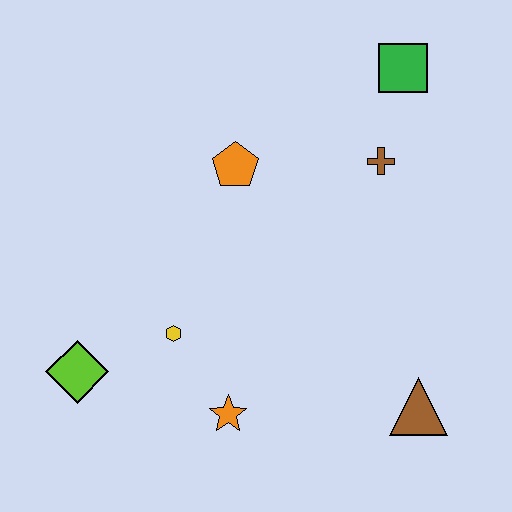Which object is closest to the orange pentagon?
The brown cross is closest to the orange pentagon.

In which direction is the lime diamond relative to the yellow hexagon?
The lime diamond is to the left of the yellow hexagon.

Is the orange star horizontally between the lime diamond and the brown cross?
Yes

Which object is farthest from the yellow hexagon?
The green square is farthest from the yellow hexagon.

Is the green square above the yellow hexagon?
Yes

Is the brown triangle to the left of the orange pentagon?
No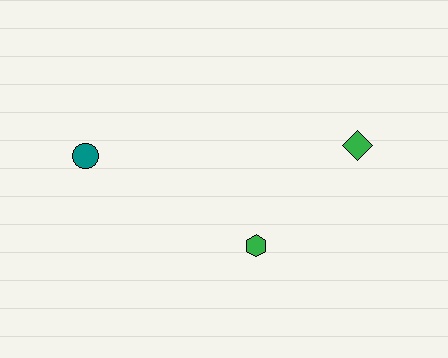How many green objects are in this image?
There are 2 green objects.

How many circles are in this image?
There is 1 circle.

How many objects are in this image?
There are 3 objects.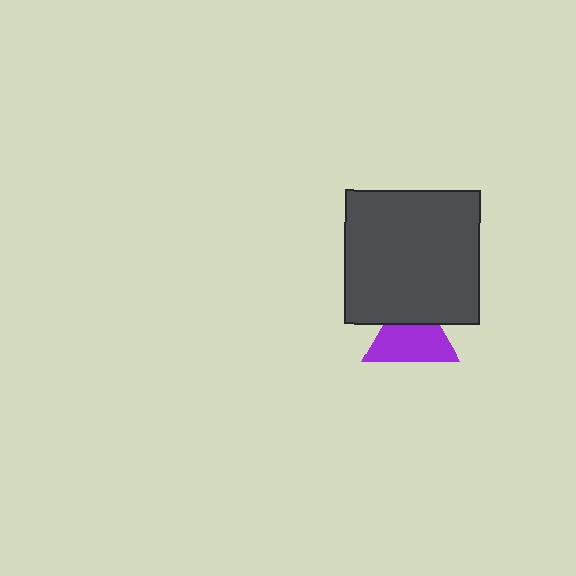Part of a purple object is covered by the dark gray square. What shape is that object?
It is a triangle.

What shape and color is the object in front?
The object in front is a dark gray square.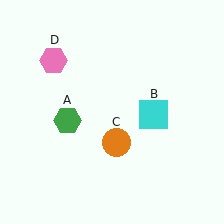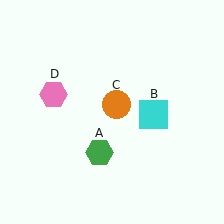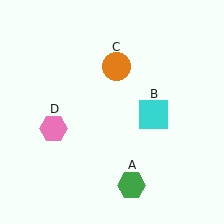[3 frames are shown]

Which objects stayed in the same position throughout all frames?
Cyan square (object B) remained stationary.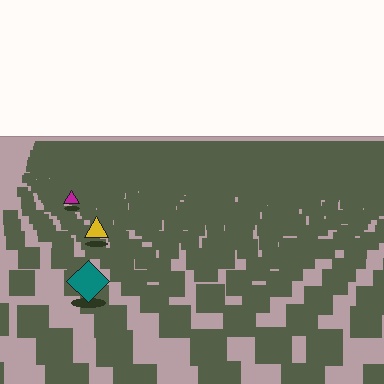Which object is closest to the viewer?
The teal diamond is closest. The texture marks near it are larger and more spread out.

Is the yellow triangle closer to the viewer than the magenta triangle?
Yes. The yellow triangle is closer — you can tell from the texture gradient: the ground texture is coarser near it.